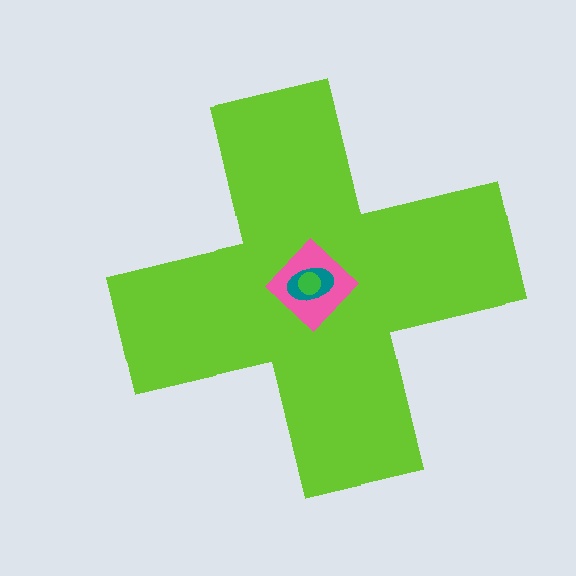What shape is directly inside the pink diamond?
The teal ellipse.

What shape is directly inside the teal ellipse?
The green circle.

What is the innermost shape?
The green circle.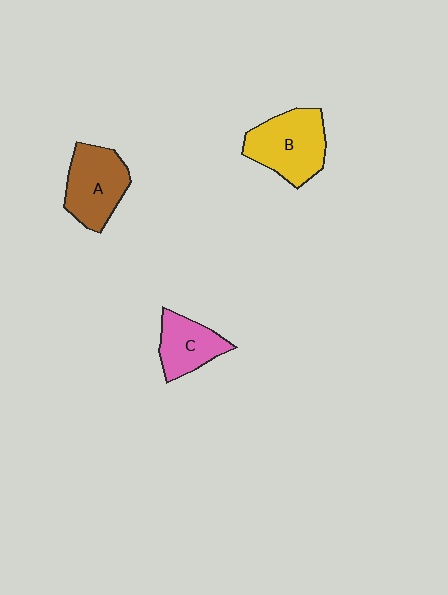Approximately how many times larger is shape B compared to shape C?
Approximately 1.5 times.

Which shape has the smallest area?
Shape C (pink).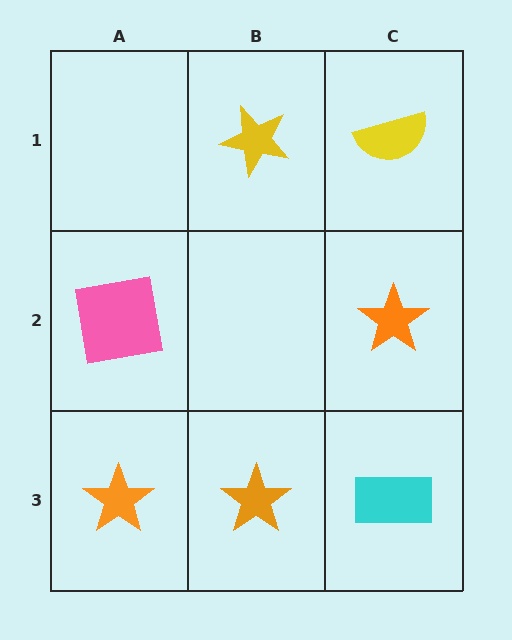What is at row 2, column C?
An orange star.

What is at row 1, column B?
A yellow star.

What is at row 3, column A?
An orange star.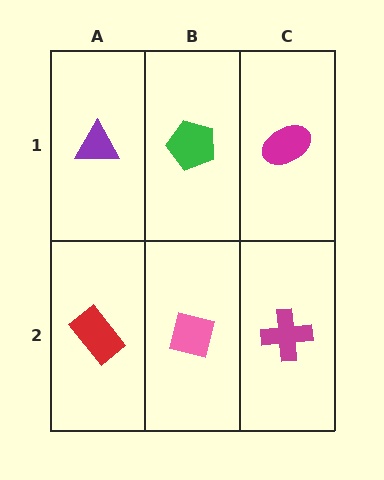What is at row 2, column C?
A magenta cross.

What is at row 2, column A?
A red rectangle.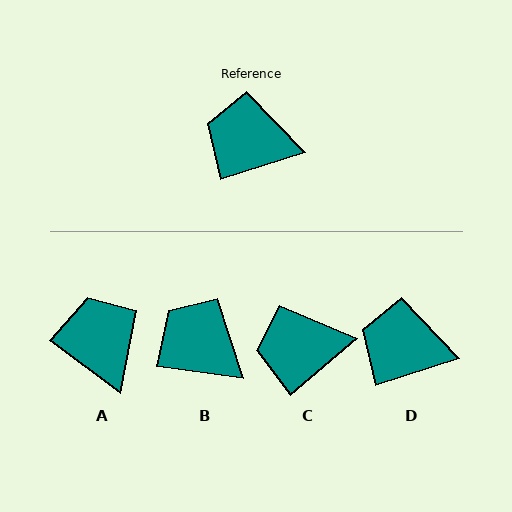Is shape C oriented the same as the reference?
No, it is off by about 23 degrees.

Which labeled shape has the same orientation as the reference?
D.